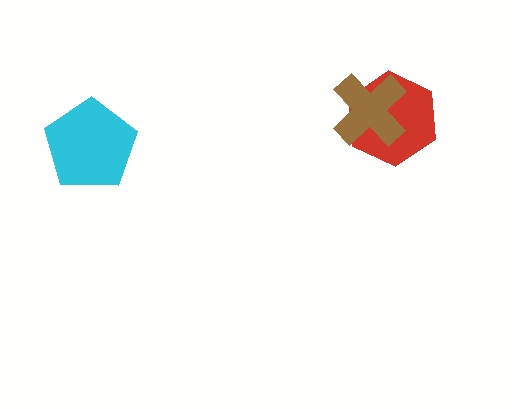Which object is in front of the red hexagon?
The brown cross is in front of the red hexagon.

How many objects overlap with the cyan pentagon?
0 objects overlap with the cyan pentagon.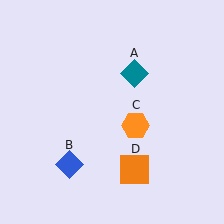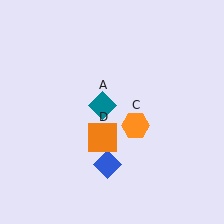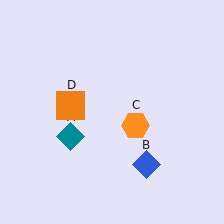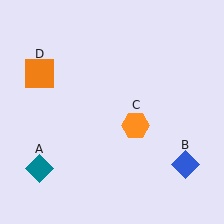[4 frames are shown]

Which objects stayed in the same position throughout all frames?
Orange hexagon (object C) remained stationary.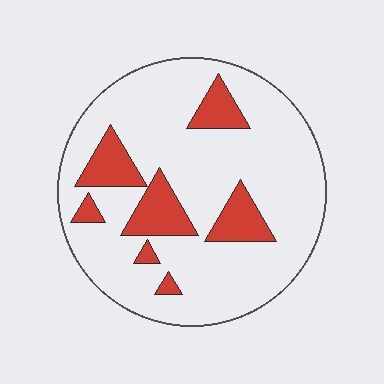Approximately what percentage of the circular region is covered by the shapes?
Approximately 20%.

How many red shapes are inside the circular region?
7.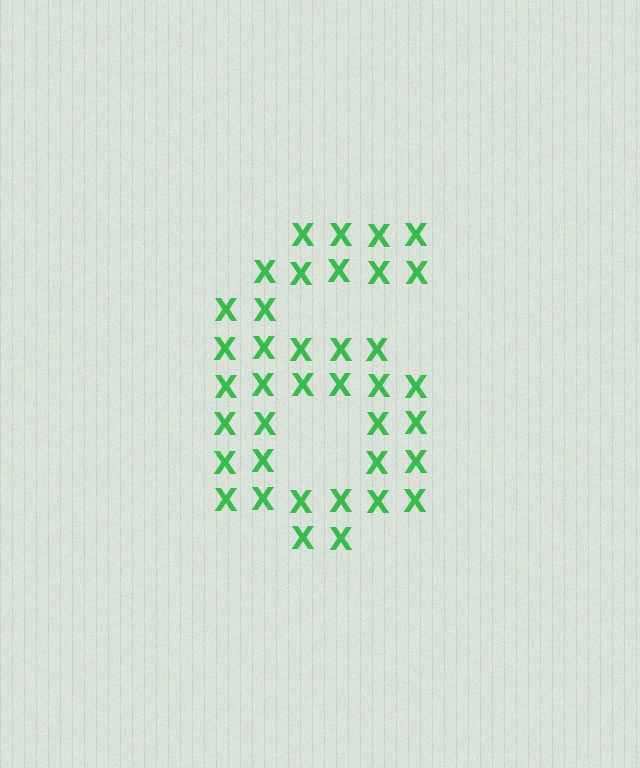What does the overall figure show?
The overall figure shows the digit 6.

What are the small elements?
The small elements are letter X's.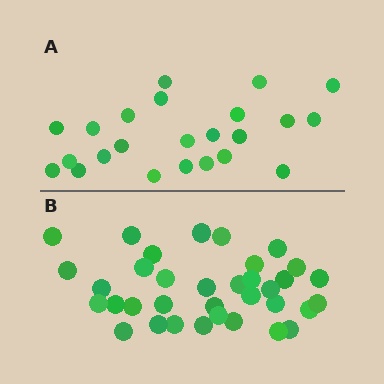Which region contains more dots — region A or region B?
Region B (the bottom region) has more dots.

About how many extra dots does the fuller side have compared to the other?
Region B has roughly 12 or so more dots than region A.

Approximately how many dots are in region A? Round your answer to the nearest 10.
About 20 dots. (The exact count is 23, which rounds to 20.)